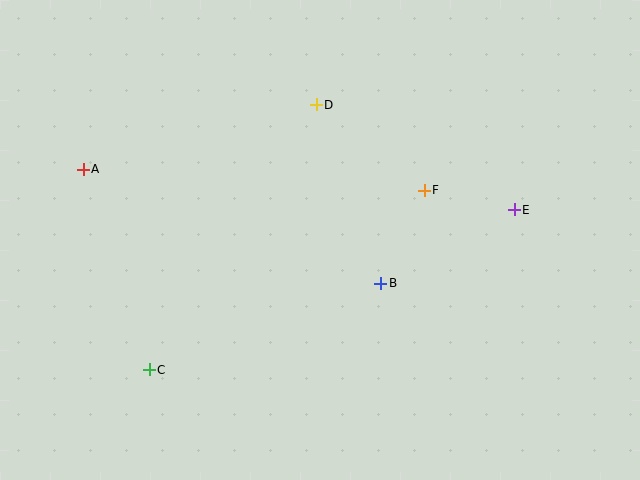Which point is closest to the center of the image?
Point B at (381, 283) is closest to the center.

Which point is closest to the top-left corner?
Point A is closest to the top-left corner.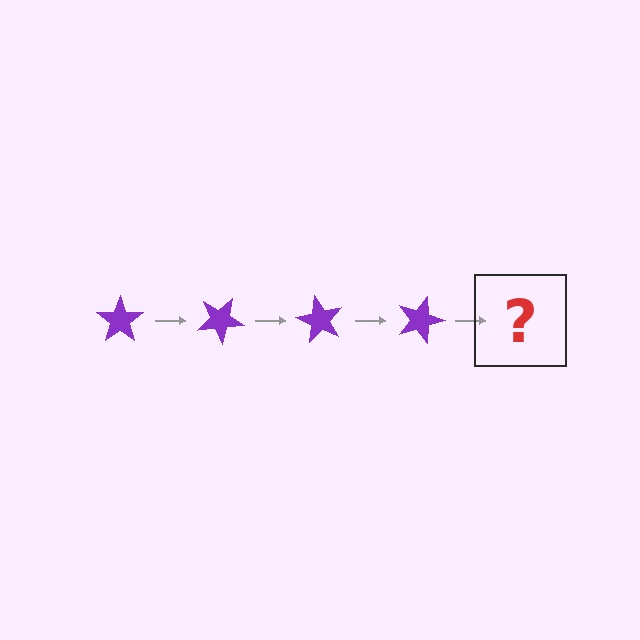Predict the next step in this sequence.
The next step is a purple star rotated 120 degrees.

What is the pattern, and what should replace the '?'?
The pattern is that the star rotates 30 degrees each step. The '?' should be a purple star rotated 120 degrees.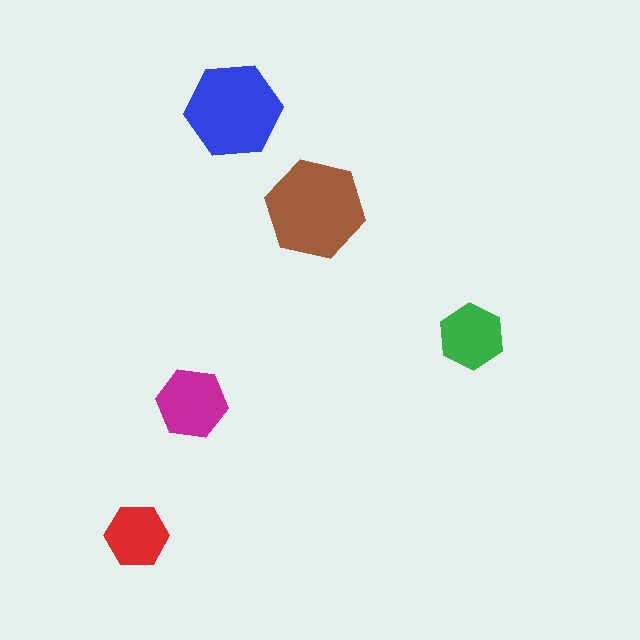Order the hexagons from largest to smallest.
the brown one, the blue one, the magenta one, the green one, the red one.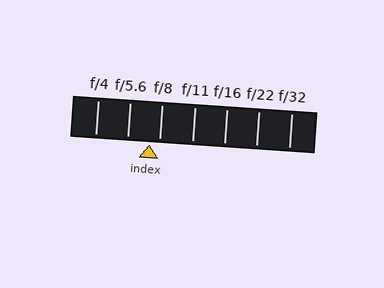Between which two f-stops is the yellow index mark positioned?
The index mark is between f/5.6 and f/8.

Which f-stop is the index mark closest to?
The index mark is closest to f/8.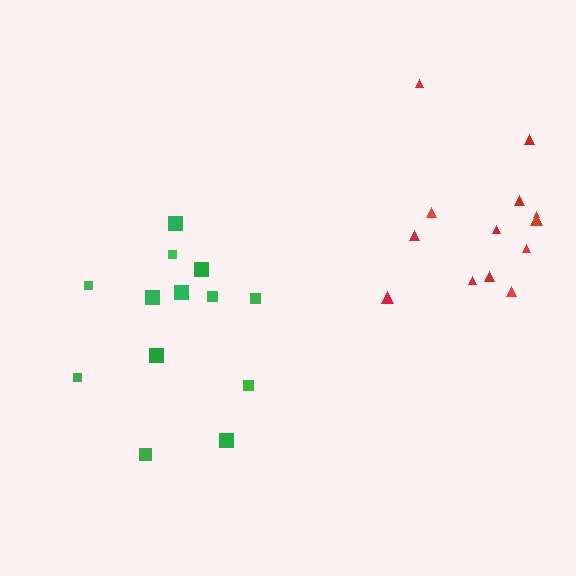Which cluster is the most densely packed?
Red.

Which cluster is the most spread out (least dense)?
Green.